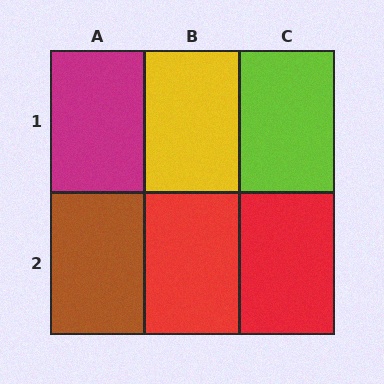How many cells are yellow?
1 cell is yellow.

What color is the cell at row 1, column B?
Yellow.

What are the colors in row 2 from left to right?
Brown, red, red.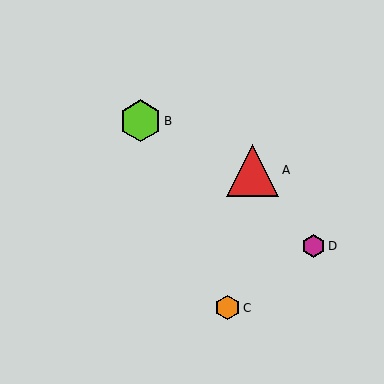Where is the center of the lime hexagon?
The center of the lime hexagon is at (140, 121).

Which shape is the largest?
The red triangle (labeled A) is the largest.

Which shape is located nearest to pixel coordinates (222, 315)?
The orange hexagon (labeled C) at (227, 308) is nearest to that location.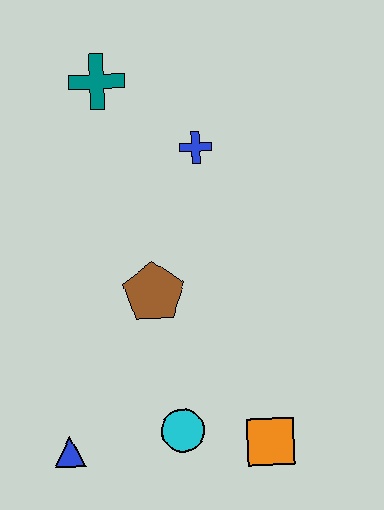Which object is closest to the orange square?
The cyan circle is closest to the orange square.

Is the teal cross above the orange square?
Yes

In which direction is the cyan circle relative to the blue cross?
The cyan circle is below the blue cross.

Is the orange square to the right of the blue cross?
Yes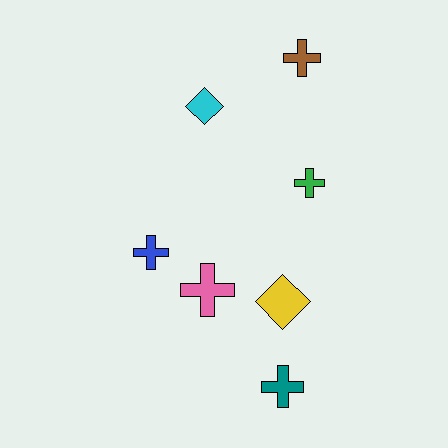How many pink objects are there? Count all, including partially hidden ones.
There is 1 pink object.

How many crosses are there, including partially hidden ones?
There are 5 crosses.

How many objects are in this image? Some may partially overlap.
There are 7 objects.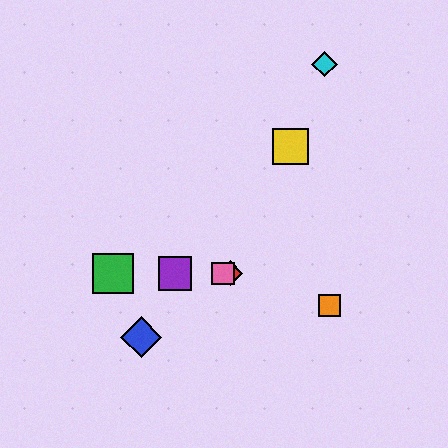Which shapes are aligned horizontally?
The red diamond, the green square, the purple square, the pink square are aligned horizontally.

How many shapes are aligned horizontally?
4 shapes (the red diamond, the green square, the purple square, the pink square) are aligned horizontally.